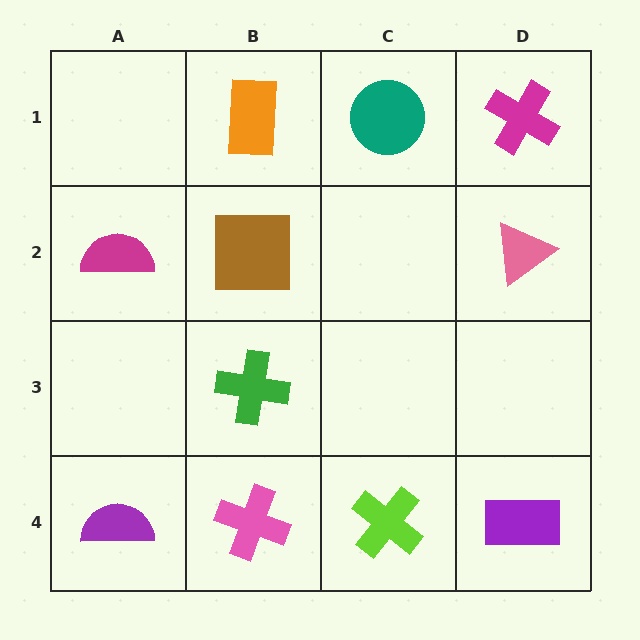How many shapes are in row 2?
3 shapes.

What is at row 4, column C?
A lime cross.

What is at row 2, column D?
A pink triangle.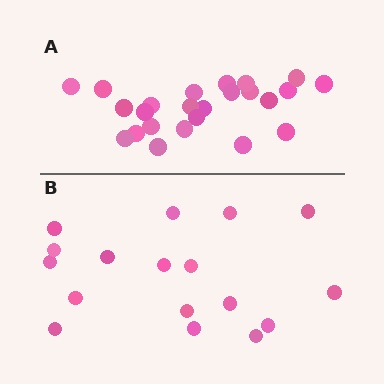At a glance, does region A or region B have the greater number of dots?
Region A (the top region) has more dots.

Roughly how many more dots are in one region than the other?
Region A has roughly 8 or so more dots than region B.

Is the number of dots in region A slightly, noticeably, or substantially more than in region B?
Region A has noticeably more, but not dramatically so. The ratio is roughly 1.4 to 1.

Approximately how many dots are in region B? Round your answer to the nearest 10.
About 20 dots. (The exact count is 17, which rounds to 20.)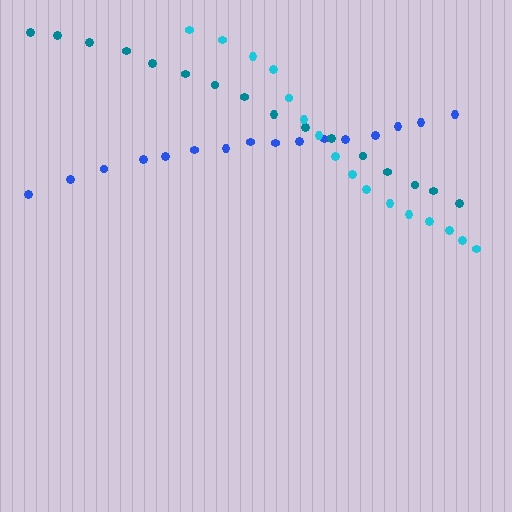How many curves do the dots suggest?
There are 3 distinct paths.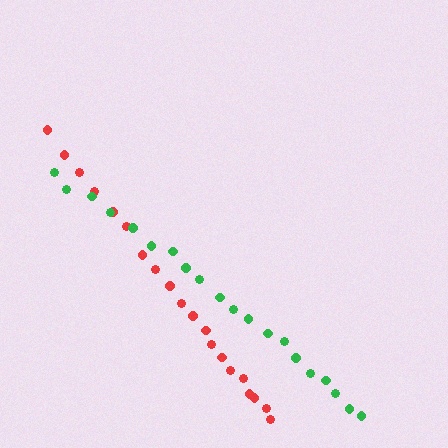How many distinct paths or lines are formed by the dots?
There are 2 distinct paths.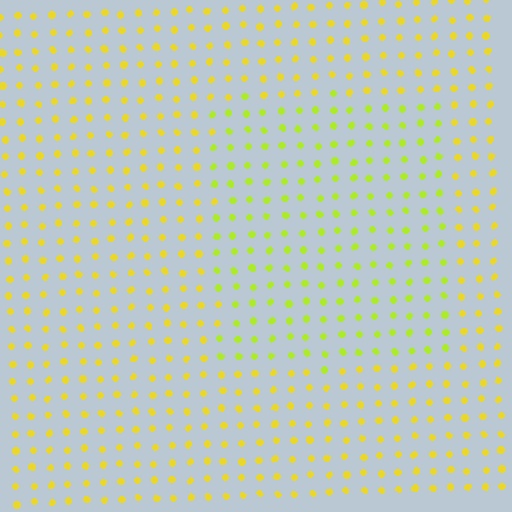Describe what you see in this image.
The image is filled with small yellow elements in a uniform arrangement. A rectangle-shaped region is visible where the elements are tinted to a slightly different hue, forming a subtle color boundary.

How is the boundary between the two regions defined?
The boundary is defined purely by a slight shift in hue (about 26 degrees). Spacing, size, and orientation are identical on both sides.